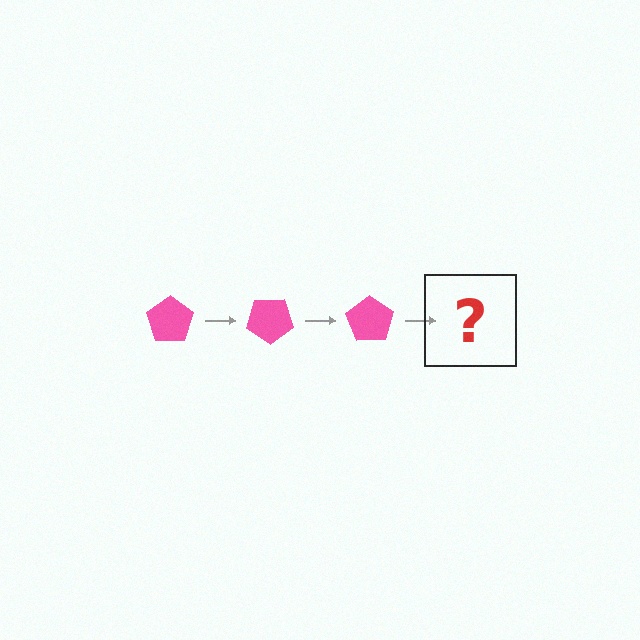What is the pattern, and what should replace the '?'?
The pattern is that the pentagon rotates 35 degrees each step. The '?' should be a pink pentagon rotated 105 degrees.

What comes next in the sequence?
The next element should be a pink pentagon rotated 105 degrees.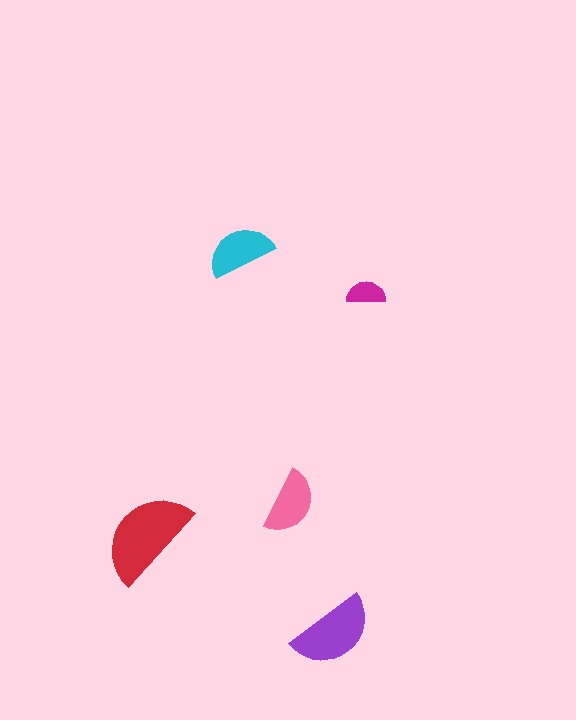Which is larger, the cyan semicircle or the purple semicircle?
The purple one.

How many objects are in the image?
There are 5 objects in the image.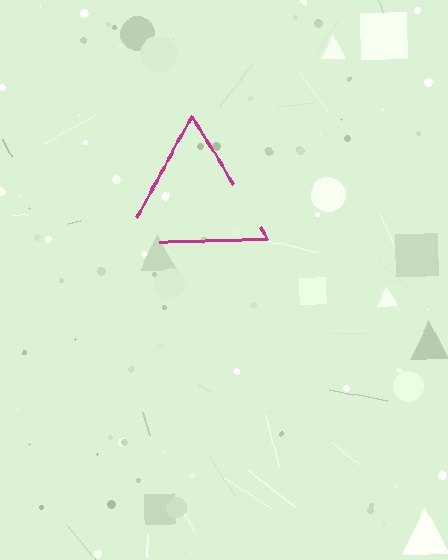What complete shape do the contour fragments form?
The contour fragments form a triangle.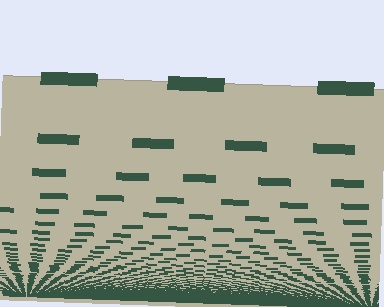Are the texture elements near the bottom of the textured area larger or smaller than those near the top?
Smaller. The gradient is inverted — elements near the bottom are smaller and denser.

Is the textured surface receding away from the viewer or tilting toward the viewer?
The surface appears to tilt toward the viewer. Texture elements get larger and sparser toward the top.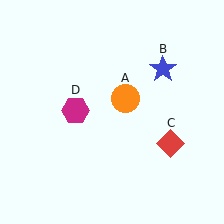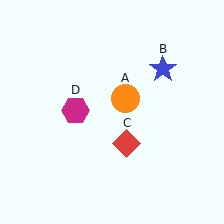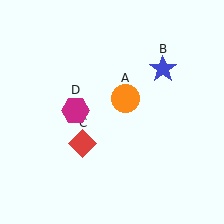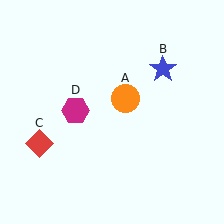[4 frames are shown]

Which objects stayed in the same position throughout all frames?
Orange circle (object A) and blue star (object B) and magenta hexagon (object D) remained stationary.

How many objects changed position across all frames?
1 object changed position: red diamond (object C).